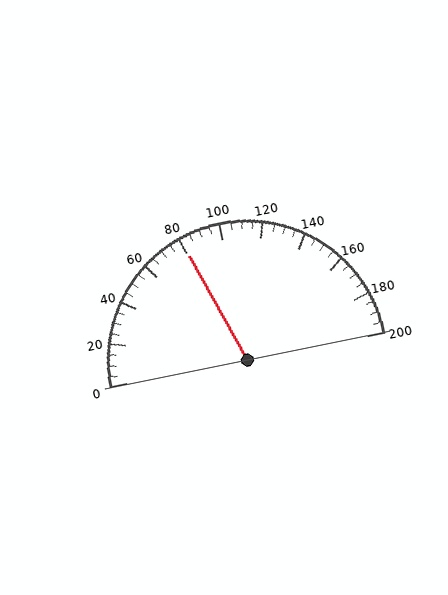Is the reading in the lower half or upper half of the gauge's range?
The reading is in the lower half of the range (0 to 200).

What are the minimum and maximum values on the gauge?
The gauge ranges from 0 to 200.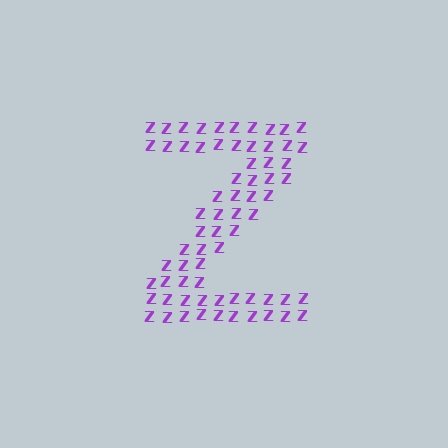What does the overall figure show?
The overall figure shows the letter Z.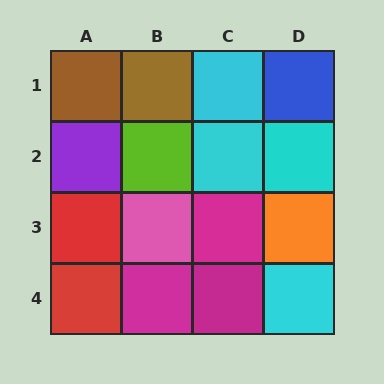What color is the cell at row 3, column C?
Magenta.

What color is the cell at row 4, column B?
Magenta.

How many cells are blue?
1 cell is blue.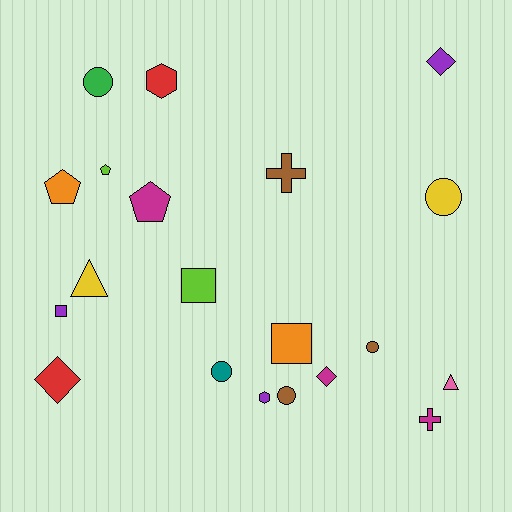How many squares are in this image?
There are 3 squares.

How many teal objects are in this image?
There is 1 teal object.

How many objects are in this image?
There are 20 objects.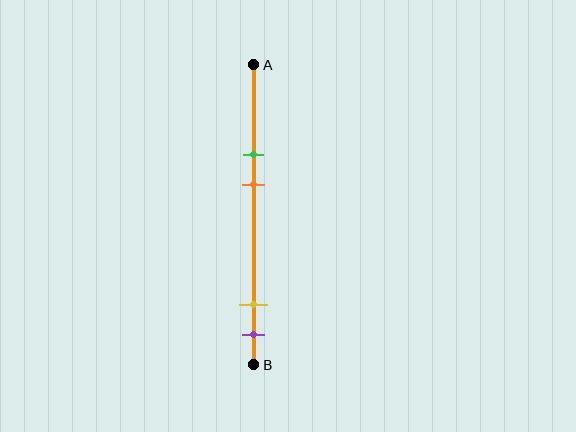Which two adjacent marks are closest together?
The yellow and purple marks are the closest adjacent pair.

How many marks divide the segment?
There are 4 marks dividing the segment.